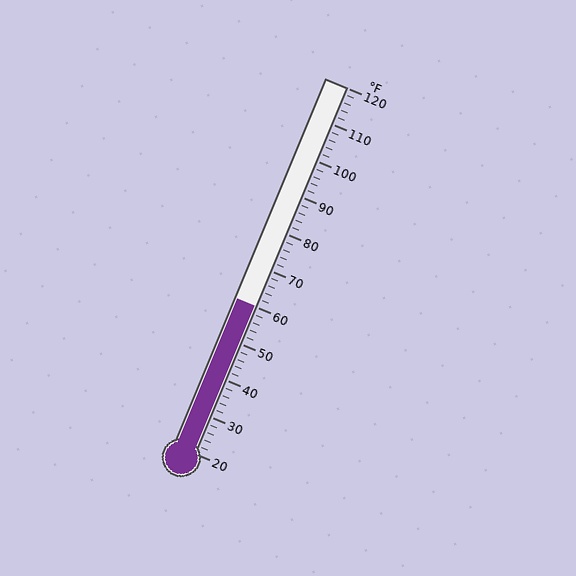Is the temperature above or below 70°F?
The temperature is below 70°F.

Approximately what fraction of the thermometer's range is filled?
The thermometer is filled to approximately 40% of its range.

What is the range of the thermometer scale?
The thermometer scale ranges from 20°F to 120°F.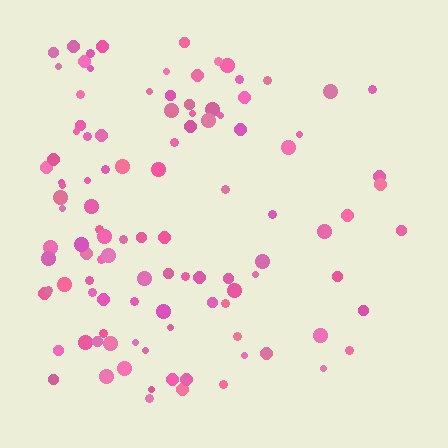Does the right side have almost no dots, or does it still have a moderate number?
Still a moderate number, just noticeably fewer than the left.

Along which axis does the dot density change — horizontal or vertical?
Horizontal.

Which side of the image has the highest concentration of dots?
The left.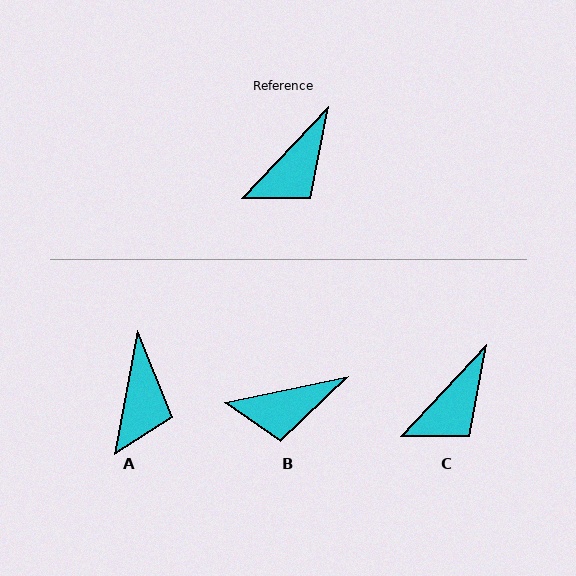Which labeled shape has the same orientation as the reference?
C.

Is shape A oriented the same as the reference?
No, it is off by about 32 degrees.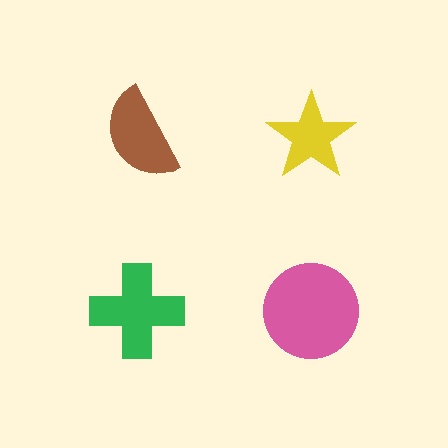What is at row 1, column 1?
A brown semicircle.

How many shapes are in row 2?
2 shapes.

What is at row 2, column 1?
A green cross.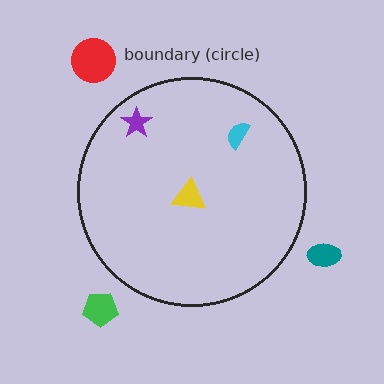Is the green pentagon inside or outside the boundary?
Outside.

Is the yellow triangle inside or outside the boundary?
Inside.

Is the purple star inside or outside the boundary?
Inside.